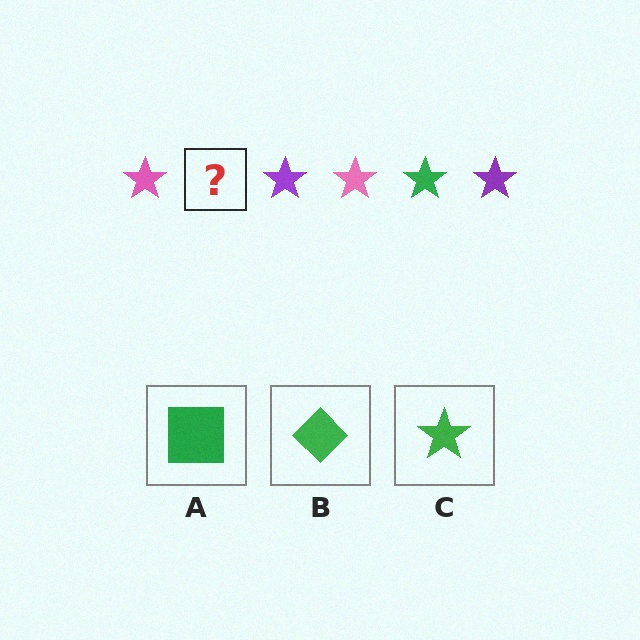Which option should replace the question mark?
Option C.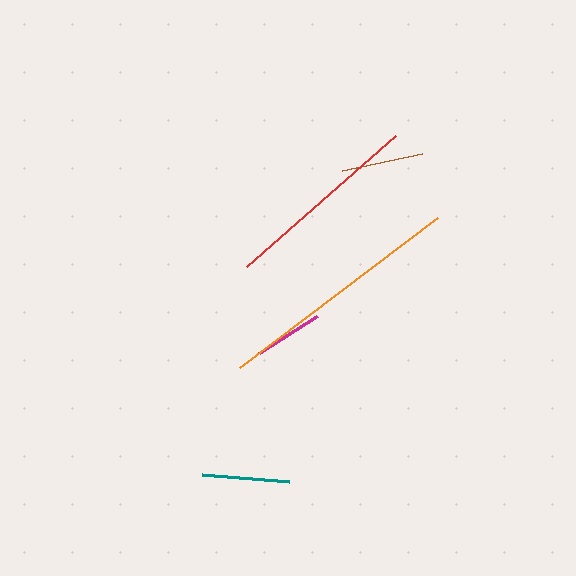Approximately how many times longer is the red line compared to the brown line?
The red line is approximately 2.4 times the length of the brown line.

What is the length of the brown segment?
The brown segment is approximately 81 pixels long.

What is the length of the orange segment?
The orange segment is approximately 248 pixels long.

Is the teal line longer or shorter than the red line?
The red line is longer than the teal line.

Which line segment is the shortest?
The magenta line is the shortest at approximately 69 pixels.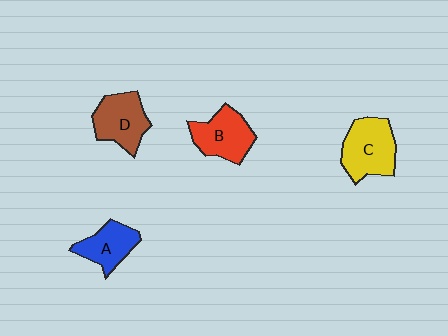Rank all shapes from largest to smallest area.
From largest to smallest: C (yellow), D (brown), B (red), A (blue).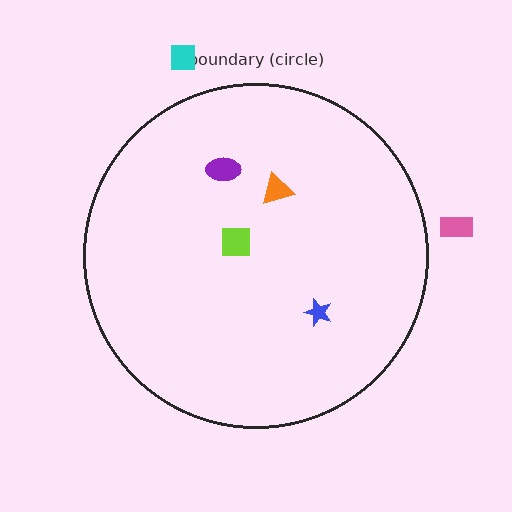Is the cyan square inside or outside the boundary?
Outside.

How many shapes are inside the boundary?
4 inside, 2 outside.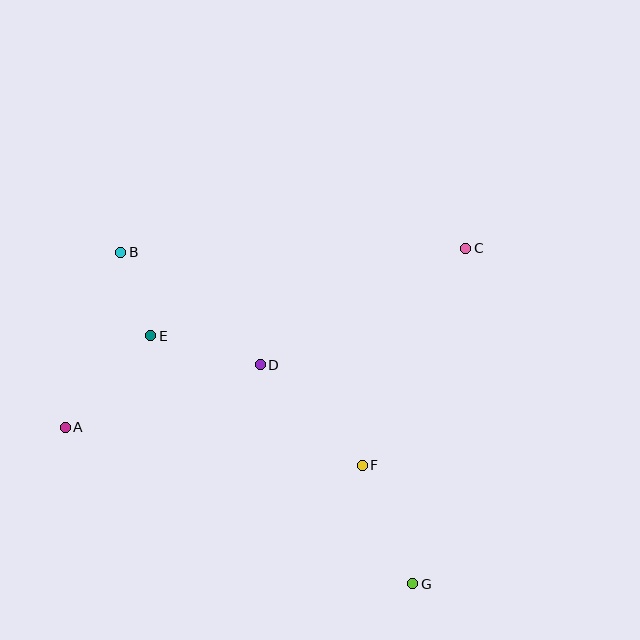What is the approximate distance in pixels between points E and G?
The distance between E and G is approximately 361 pixels.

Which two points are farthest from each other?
Points B and G are farthest from each other.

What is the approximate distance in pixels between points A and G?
The distance between A and G is approximately 381 pixels.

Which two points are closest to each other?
Points B and E are closest to each other.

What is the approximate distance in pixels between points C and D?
The distance between C and D is approximately 236 pixels.